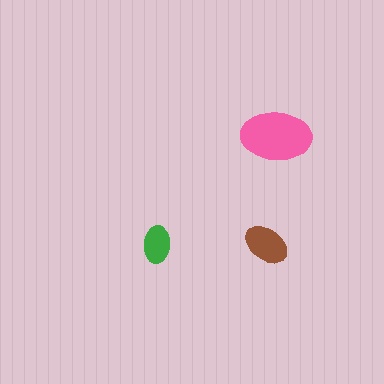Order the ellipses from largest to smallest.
the pink one, the brown one, the green one.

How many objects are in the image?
There are 3 objects in the image.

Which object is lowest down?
The brown ellipse is bottommost.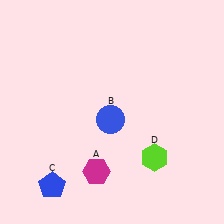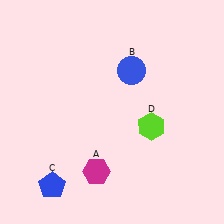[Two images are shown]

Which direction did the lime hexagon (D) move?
The lime hexagon (D) moved up.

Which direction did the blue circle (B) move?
The blue circle (B) moved up.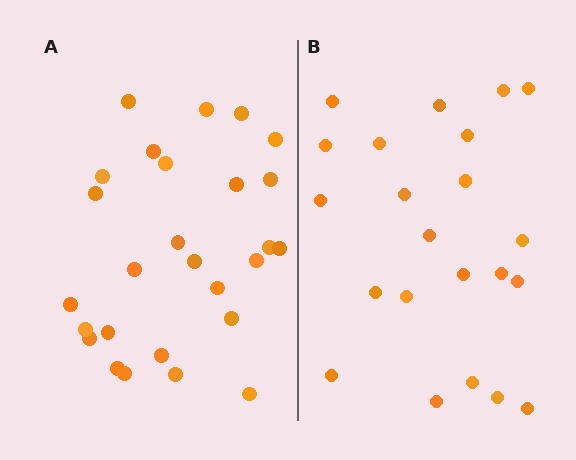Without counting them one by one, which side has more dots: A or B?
Region A (the left region) has more dots.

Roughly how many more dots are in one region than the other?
Region A has about 5 more dots than region B.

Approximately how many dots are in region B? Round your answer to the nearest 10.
About 20 dots. (The exact count is 22, which rounds to 20.)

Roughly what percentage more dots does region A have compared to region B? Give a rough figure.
About 25% more.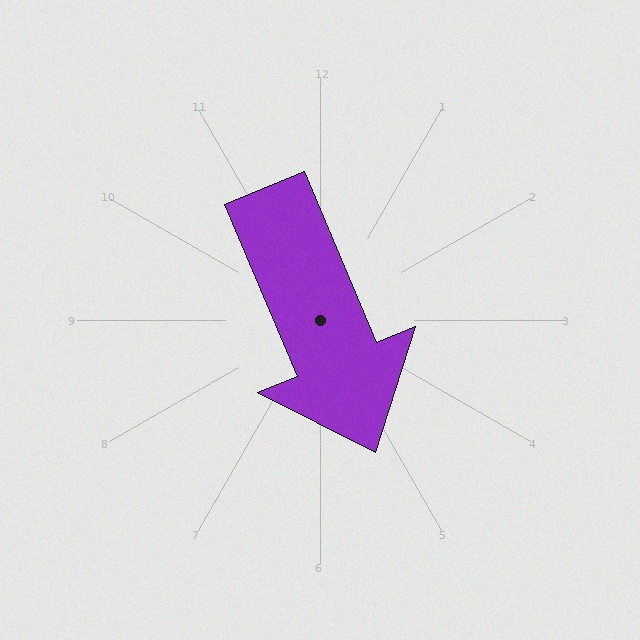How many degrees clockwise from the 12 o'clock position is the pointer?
Approximately 157 degrees.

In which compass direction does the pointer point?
Southeast.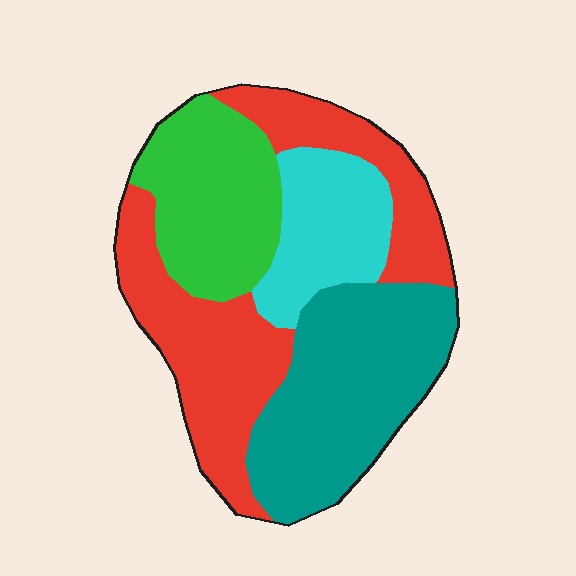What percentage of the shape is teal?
Teal covers 30% of the shape.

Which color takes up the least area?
Cyan, at roughly 15%.